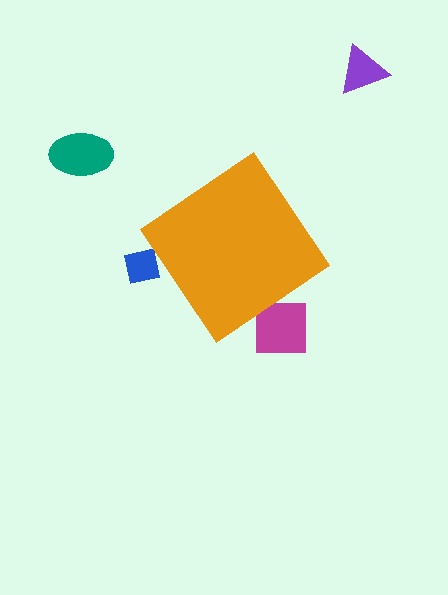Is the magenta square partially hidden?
Yes, the magenta square is partially hidden behind the orange diamond.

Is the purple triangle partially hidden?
No, the purple triangle is fully visible.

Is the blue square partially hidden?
Yes, the blue square is partially hidden behind the orange diamond.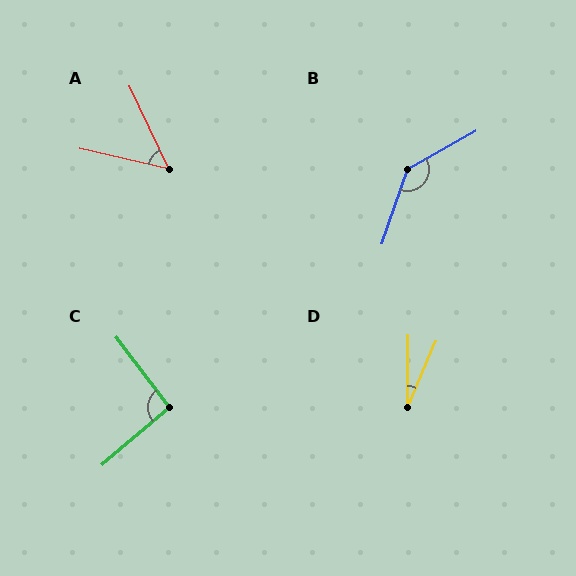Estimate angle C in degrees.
Approximately 93 degrees.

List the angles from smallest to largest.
D (23°), A (52°), C (93°), B (138°).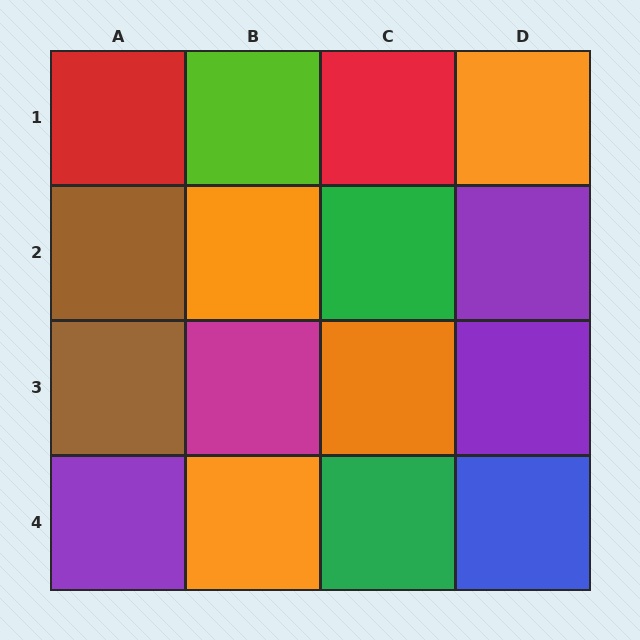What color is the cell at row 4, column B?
Orange.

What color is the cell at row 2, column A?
Brown.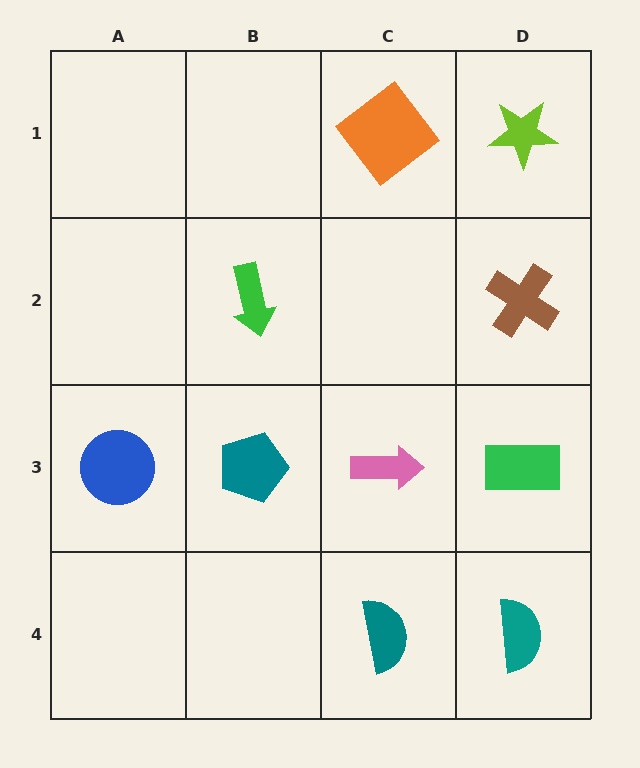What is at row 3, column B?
A teal pentagon.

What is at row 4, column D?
A teal semicircle.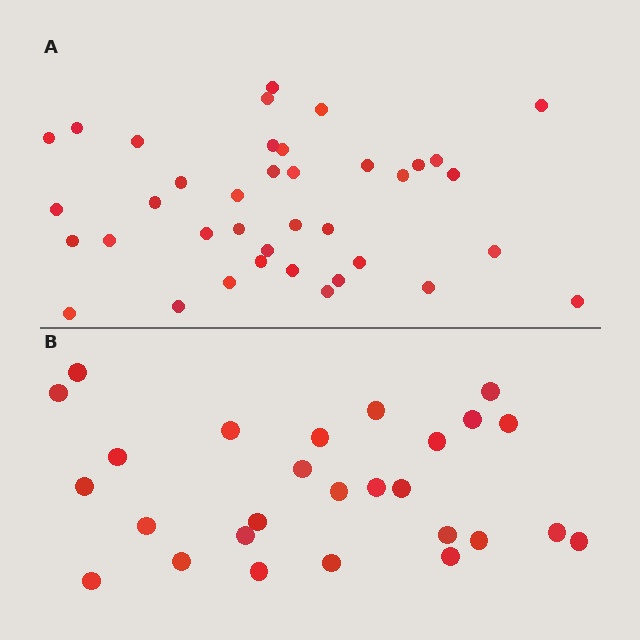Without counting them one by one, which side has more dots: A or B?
Region A (the top region) has more dots.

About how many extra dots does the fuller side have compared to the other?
Region A has roughly 12 or so more dots than region B.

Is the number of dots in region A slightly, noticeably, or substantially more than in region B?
Region A has noticeably more, but not dramatically so. The ratio is roughly 1.4 to 1.